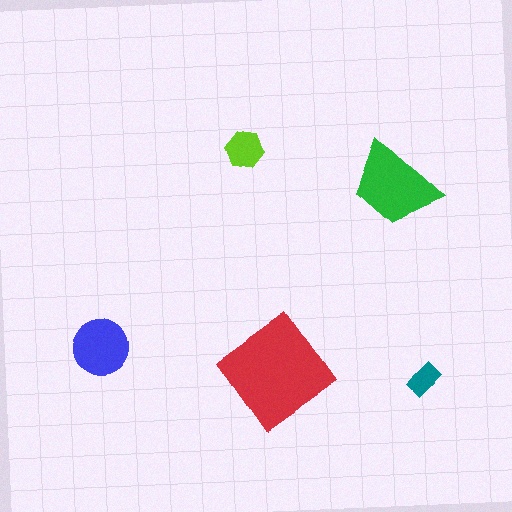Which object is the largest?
The red diamond.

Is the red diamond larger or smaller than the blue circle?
Larger.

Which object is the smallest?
The teal rectangle.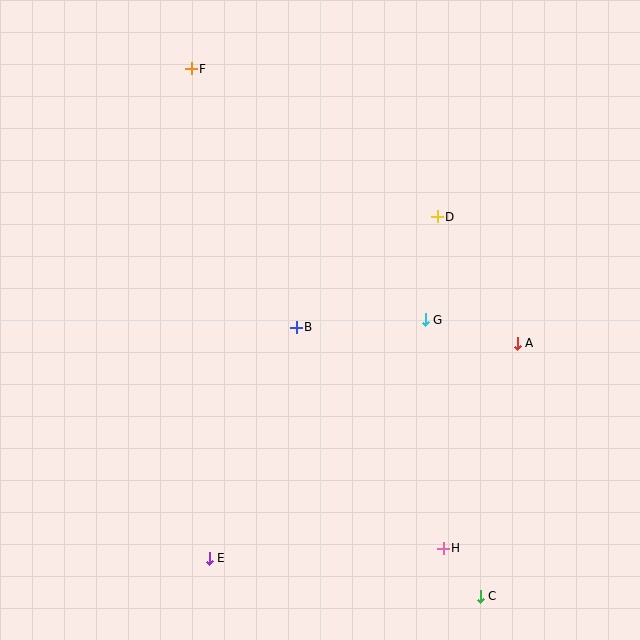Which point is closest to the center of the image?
Point B at (296, 327) is closest to the center.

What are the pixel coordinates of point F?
Point F is at (191, 69).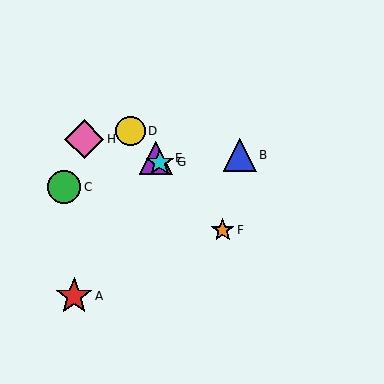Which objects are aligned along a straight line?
Objects D, E, F, G are aligned along a straight line.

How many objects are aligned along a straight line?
4 objects (D, E, F, G) are aligned along a straight line.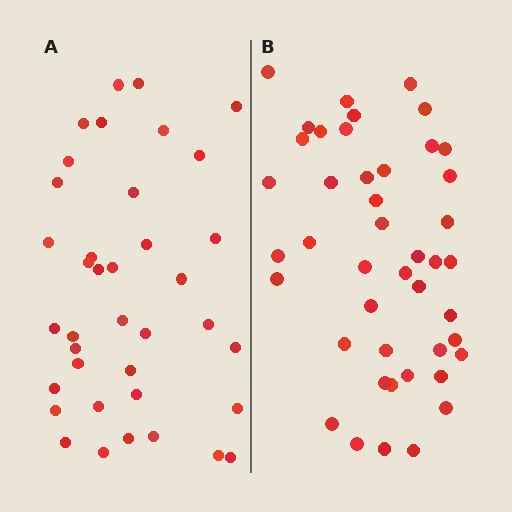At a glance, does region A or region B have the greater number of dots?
Region B (the right region) has more dots.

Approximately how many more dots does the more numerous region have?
Region B has about 6 more dots than region A.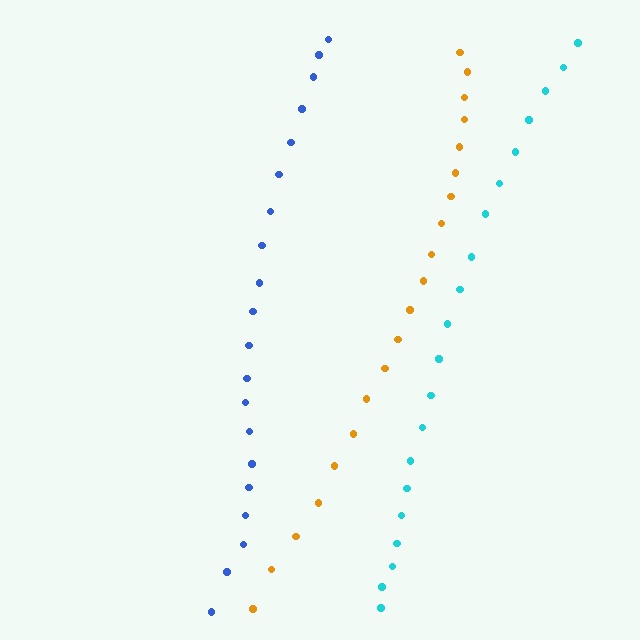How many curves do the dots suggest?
There are 3 distinct paths.